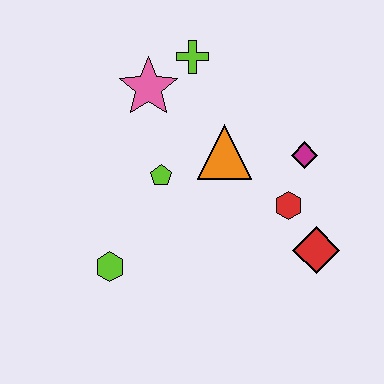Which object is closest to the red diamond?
The red hexagon is closest to the red diamond.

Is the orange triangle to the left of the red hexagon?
Yes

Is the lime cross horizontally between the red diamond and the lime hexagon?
Yes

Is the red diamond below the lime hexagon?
No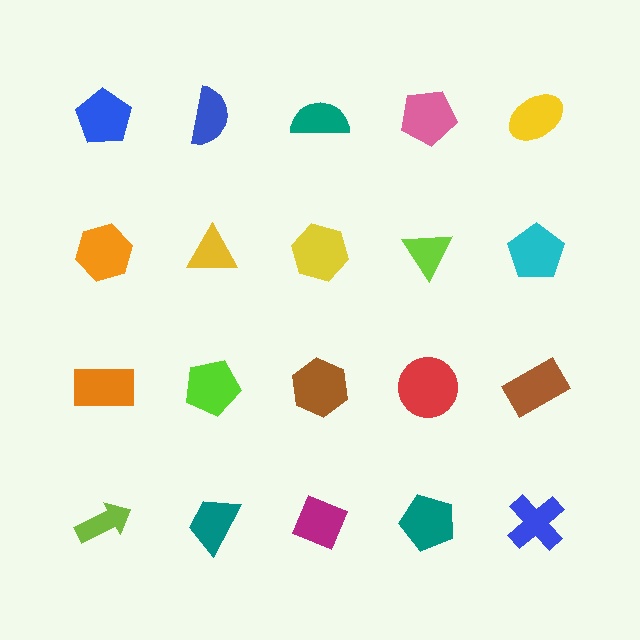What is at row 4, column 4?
A teal pentagon.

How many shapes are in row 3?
5 shapes.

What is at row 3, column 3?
A brown hexagon.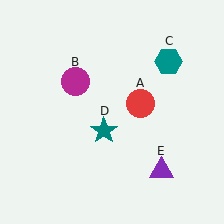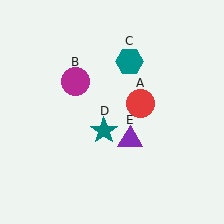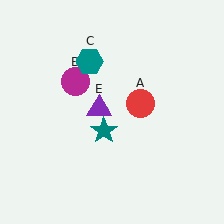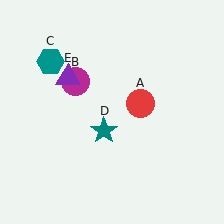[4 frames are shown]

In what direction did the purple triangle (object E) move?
The purple triangle (object E) moved up and to the left.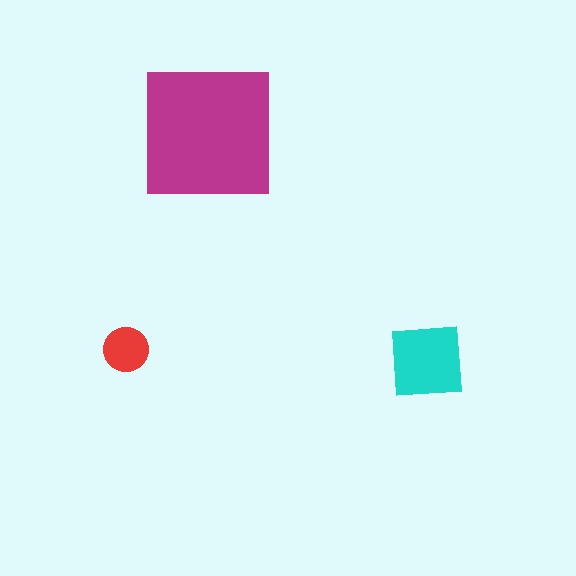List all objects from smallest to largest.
The red circle, the cyan square, the magenta square.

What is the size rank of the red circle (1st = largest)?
3rd.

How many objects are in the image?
There are 3 objects in the image.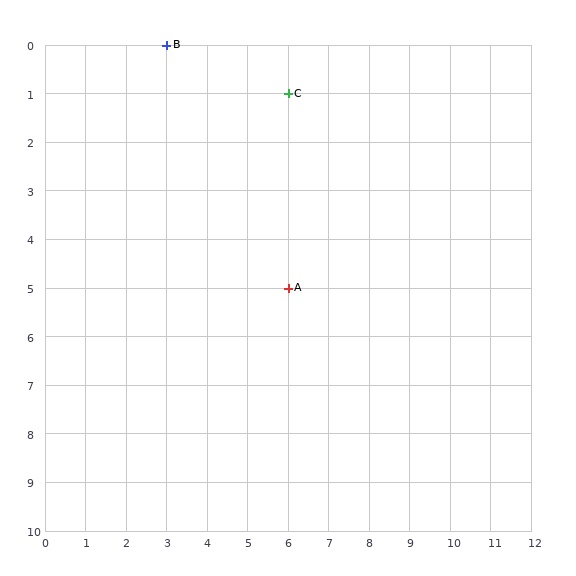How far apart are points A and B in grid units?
Points A and B are 3 columns and 5 rows apart (about 5.8 grid units diagonally).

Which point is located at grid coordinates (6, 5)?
Point A is at (6, 5).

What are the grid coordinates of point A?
Point A is at grid coordinates (6, 5).